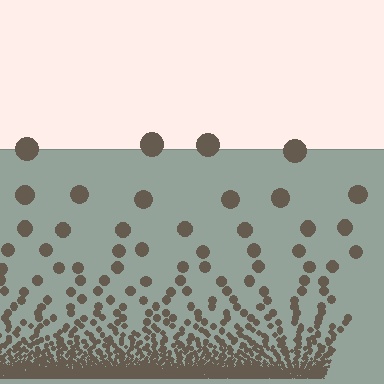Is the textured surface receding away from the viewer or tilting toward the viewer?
The surface appears to tilt toward the viewer. Texture elements get larger and sparser toward the top.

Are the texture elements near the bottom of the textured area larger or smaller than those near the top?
Smaller. The gradient is inverted — elements near the bottom are smaller and denser.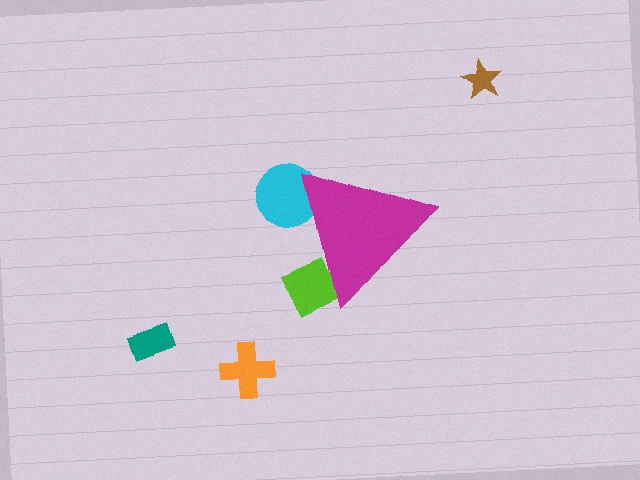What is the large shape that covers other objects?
A magenta triangle.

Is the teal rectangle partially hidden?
No, the teal rectangle is fully visible.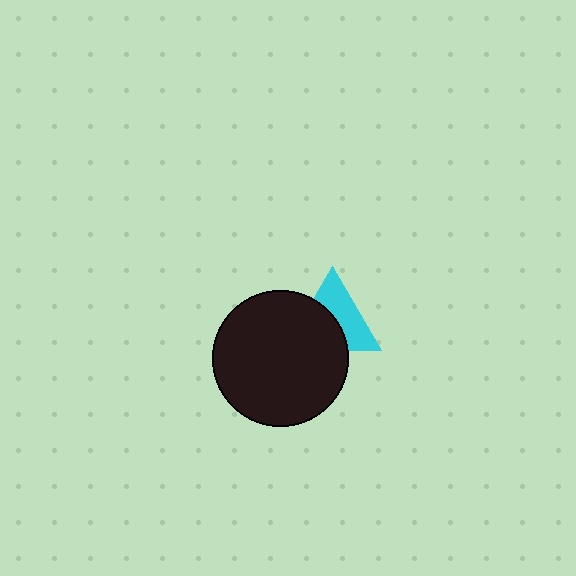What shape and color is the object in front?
The object in front is a black circle.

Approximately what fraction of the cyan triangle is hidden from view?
Roughly 49% of the cyan triangle is hidden behind the black circle.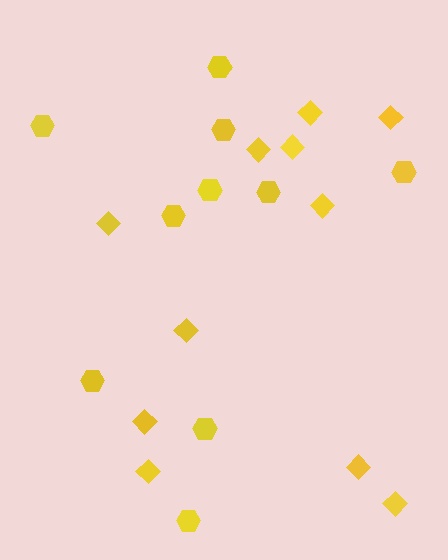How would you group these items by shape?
There are 2 groups: one group of hexagons (10) and one group of diamonds (11).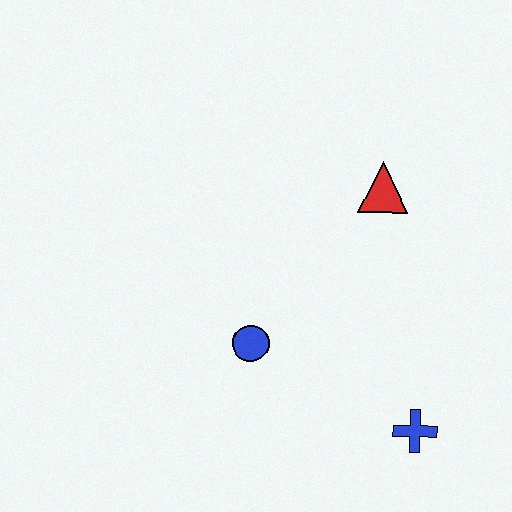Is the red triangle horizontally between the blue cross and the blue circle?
Yes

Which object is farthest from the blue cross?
The red triangle is farthest from the blue cross.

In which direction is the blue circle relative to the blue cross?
The blue circle is to the left of the blue cross.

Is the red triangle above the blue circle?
Yes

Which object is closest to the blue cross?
The blue circle is closest to the blue cross.